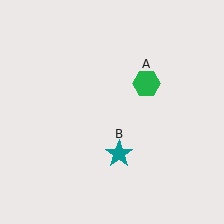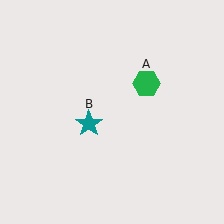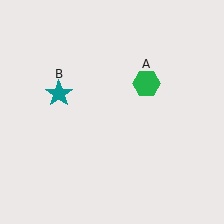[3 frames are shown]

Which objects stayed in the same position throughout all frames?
Green hexagon (object A) remained stationary.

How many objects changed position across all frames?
1 object changed position: teal star (object B).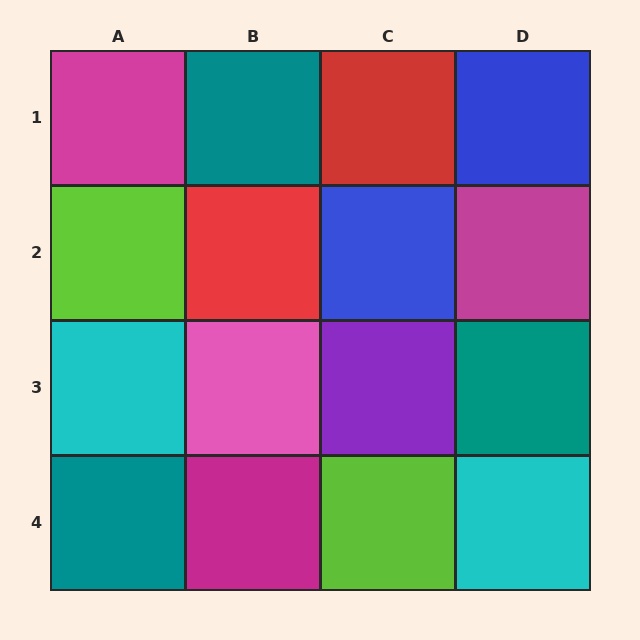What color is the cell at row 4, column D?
Cyan.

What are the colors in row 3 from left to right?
Cyan, pink, purple, teal.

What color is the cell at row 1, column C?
Red.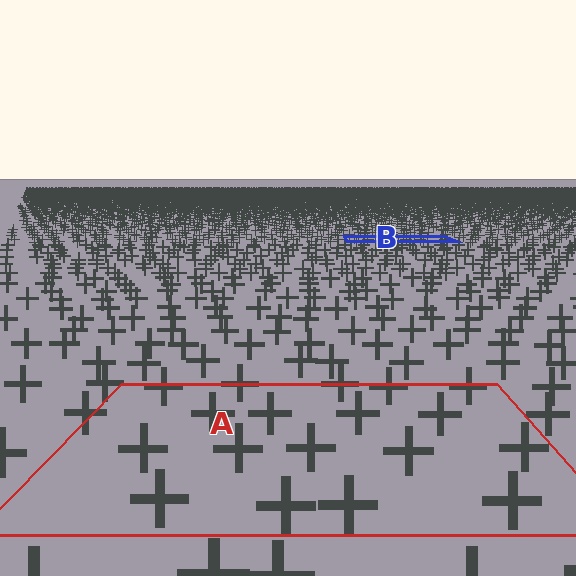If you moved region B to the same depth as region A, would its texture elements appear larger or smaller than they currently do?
They would appear larger. At a closer depth, the same texture elements are projected at a bigger on-screen size.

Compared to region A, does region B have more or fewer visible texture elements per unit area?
Region B has more texture elements per unit area — they are packed more densely because it is farther away.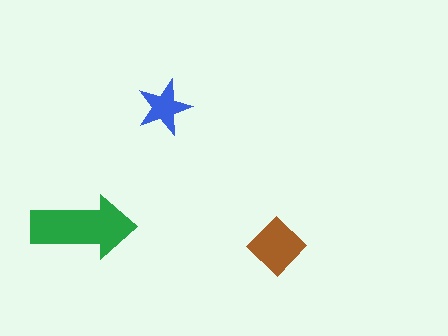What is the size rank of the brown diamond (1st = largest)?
2nd.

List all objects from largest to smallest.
The green arrow, the brown diamond, the blue star.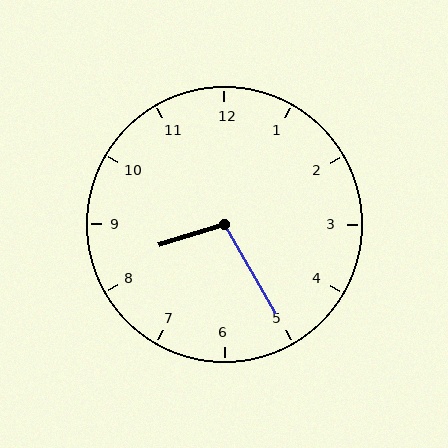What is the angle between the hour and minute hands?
Approximately 102 degrees.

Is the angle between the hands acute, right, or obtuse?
It is obtuse.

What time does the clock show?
8:25.